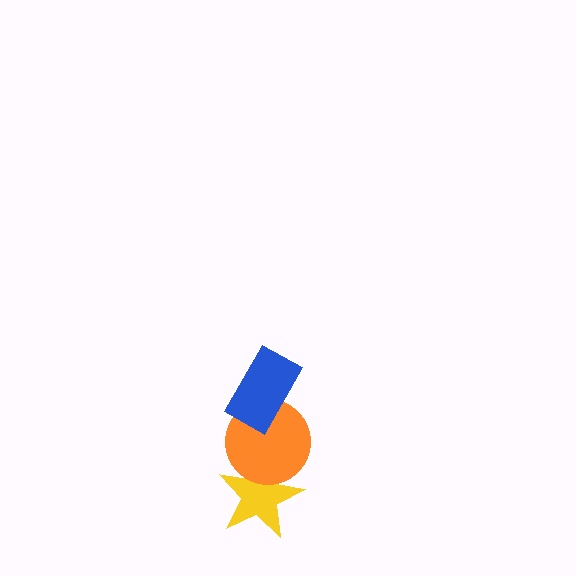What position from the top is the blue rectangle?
The blue rectangle is 1st from the top.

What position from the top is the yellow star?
The yellow star is 3rd from the top.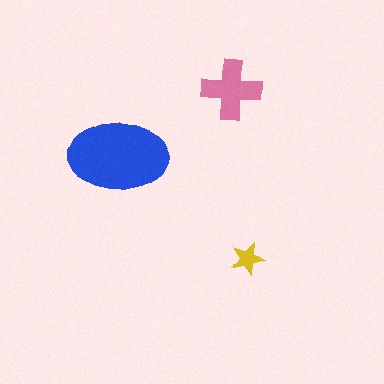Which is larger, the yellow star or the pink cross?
The pink cross.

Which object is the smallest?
The yellow star.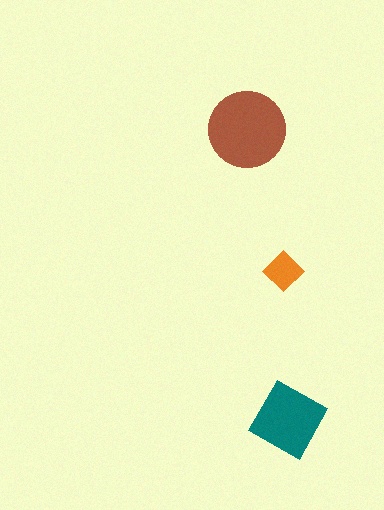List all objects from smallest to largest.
The orange diamond, the teal square, the brown circle.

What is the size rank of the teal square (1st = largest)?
2nd.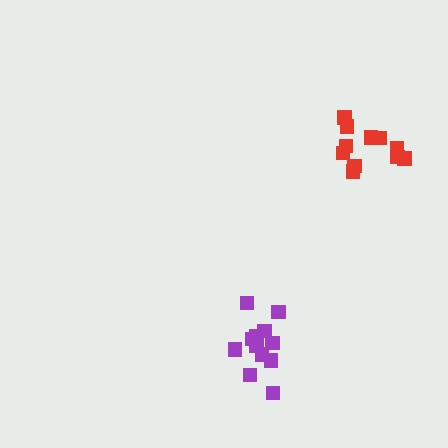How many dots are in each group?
Group 1: 11 dots, Group 2: 12 dots (23 total).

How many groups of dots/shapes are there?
There are 2 groups.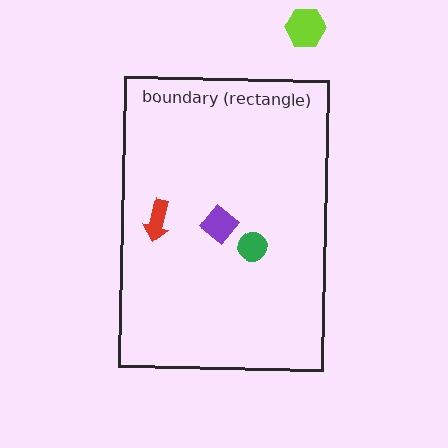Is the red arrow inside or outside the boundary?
Inside.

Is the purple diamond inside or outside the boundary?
Inside.